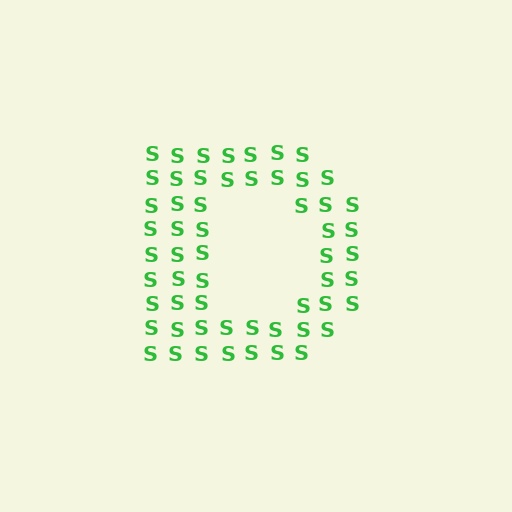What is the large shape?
The large shape is the letter D.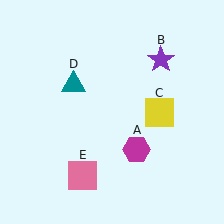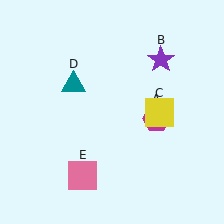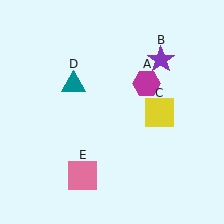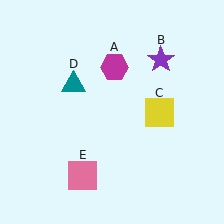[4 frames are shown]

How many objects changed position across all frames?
1 object changed position: magenta hexagon (object A).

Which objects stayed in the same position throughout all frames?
Purple star (object B) and yellow square (object C) and teal triangle (object D) and pink square (object E) remained stationary.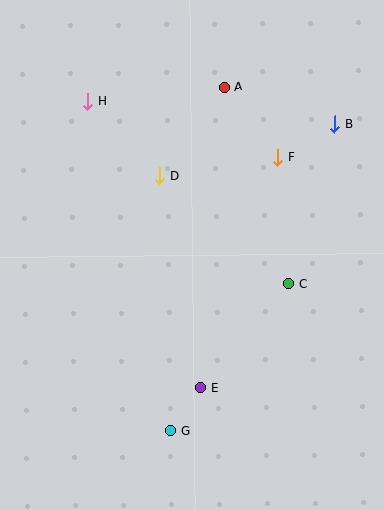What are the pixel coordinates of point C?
Point C is at (289, 284).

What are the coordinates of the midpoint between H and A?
The midpoint between H and A is at (156, 94).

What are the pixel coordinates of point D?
Point D is at (160, 176).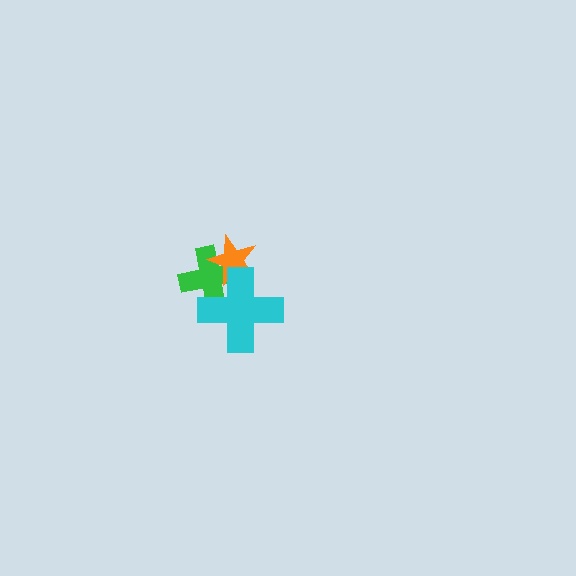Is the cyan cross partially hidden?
No, no other shape covers it.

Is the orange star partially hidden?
Yes, it is partially covered by another shape.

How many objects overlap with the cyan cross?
2 objects overlap with the cyan cross.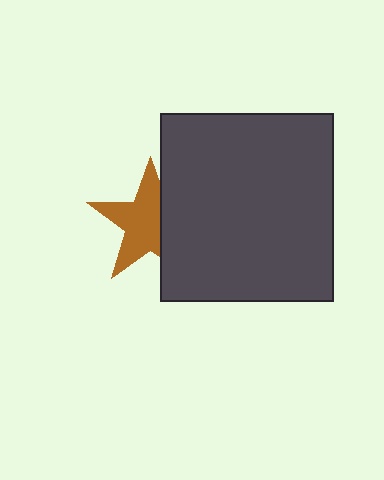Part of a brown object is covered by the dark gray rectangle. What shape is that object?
It is a star.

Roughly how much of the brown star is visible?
About half of it is visible (roughly 64%).